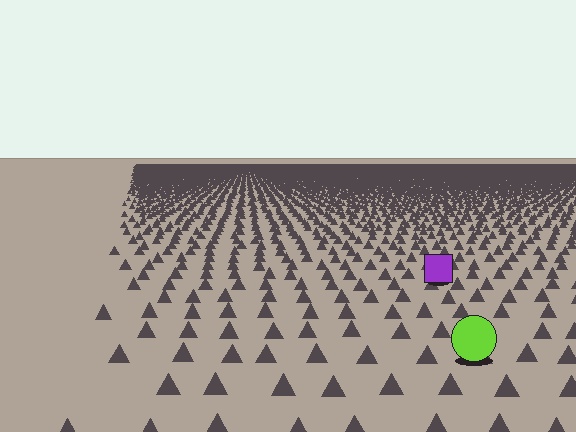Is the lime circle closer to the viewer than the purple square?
Yes. The lime circle is closer — you can tell from the texture gradient: the ground texture is coarser near it.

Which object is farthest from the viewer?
The purple square is farthest from the viewer. It appears smaller and the ground texture around it is denser.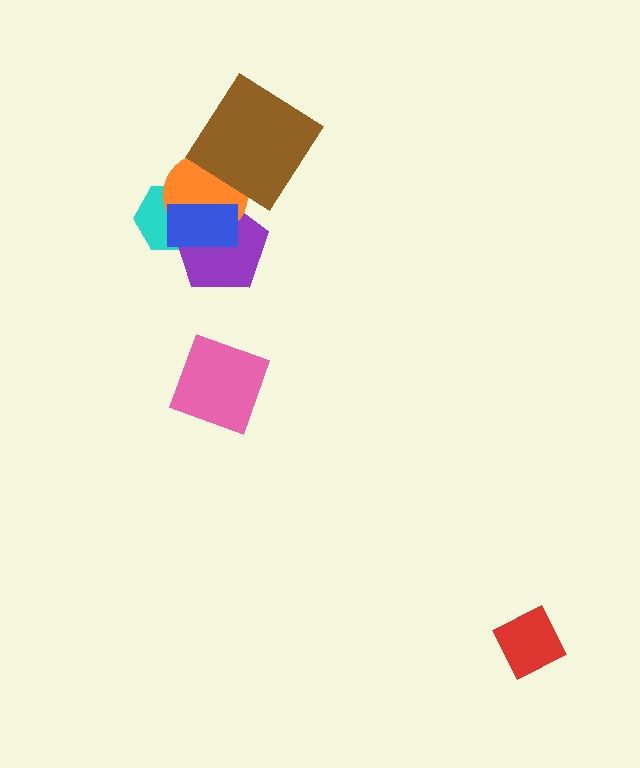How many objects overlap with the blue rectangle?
3 objects overlap with the blue rectangle.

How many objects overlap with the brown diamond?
1 object overlaps with the brown diamond.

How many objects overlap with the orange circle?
4 objects overlap with the orange circle.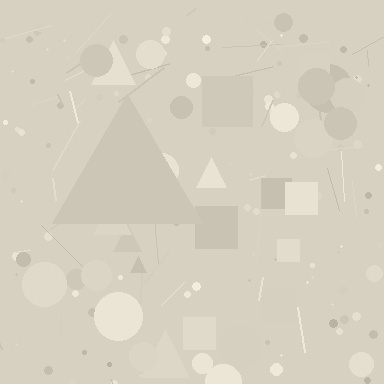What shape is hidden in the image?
A triangle is hidden in the image.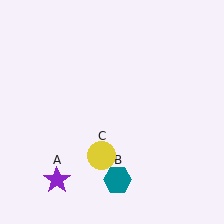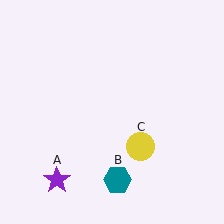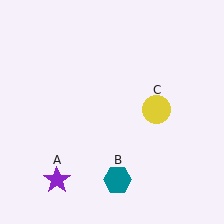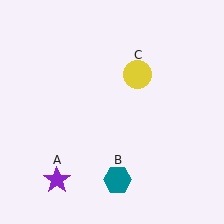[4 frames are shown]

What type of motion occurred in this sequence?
The yellow circle (object C) rotated counterclockwise around the center of the scene.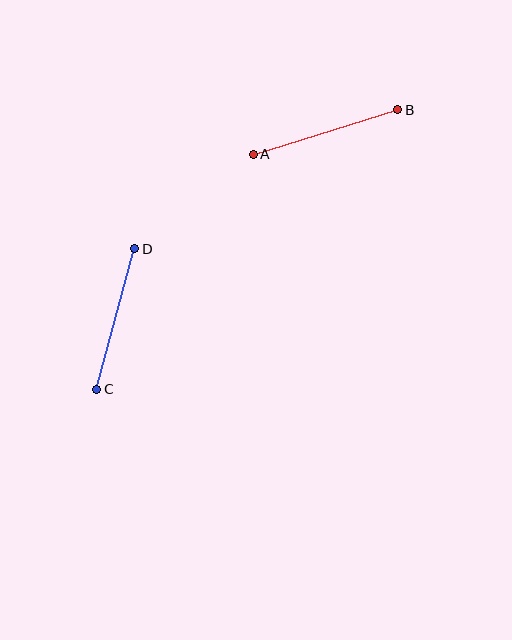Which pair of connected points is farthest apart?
Points A and B are farthest apart.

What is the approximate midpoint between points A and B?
The midpoint is at approximately (325, 132) pixels.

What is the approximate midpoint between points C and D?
The midpoint is at approximately (116, 319) pixels.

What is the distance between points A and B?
The distance is approximately 151 pixels.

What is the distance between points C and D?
The distance is approximately 145 pixels.